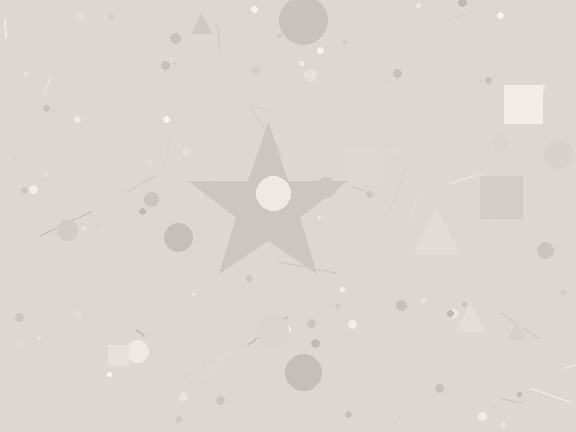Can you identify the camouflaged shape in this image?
The camouflaged shape is a star.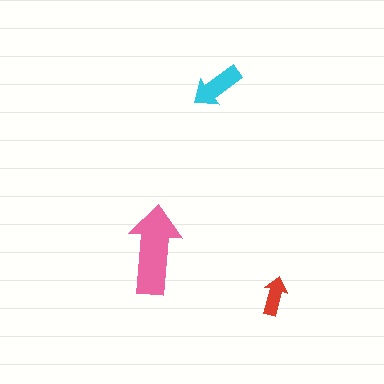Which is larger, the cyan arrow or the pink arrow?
The pink one.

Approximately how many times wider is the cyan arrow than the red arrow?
About 1.5 times wider.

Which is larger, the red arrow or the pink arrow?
The pink one.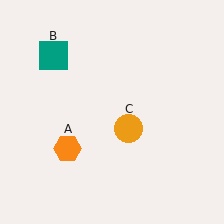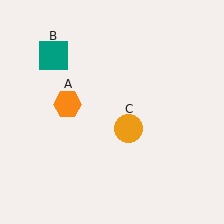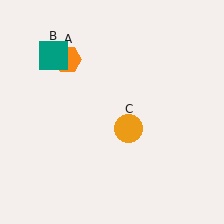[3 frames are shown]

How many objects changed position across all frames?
1 object changed position: orange hexagon (object A).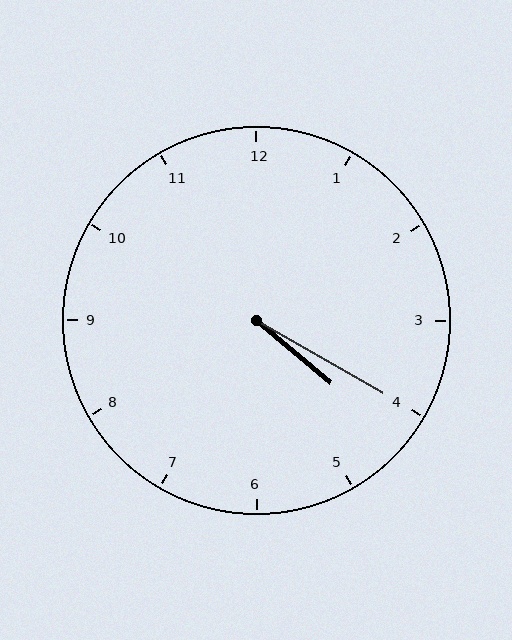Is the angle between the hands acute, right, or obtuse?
It is acute.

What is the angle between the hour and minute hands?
Approximately 10 degrees.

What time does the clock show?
4:20.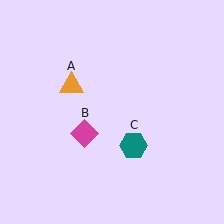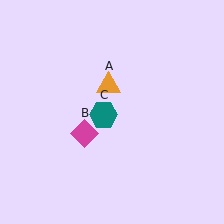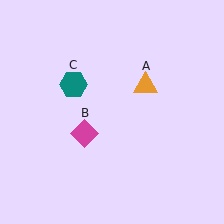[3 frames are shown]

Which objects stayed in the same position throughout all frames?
Magenta diamond (object B) remained stationary.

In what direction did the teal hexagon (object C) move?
The teal hexagon (object C) moved up and to the left.